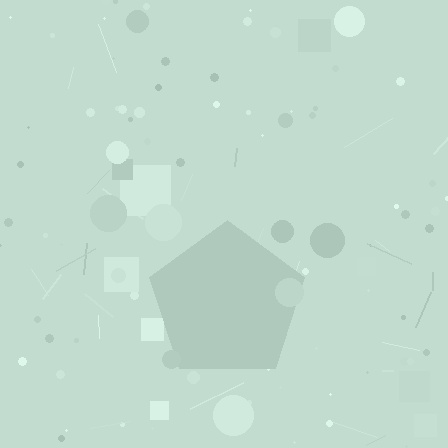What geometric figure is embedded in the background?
A pentagon is embedded in the background.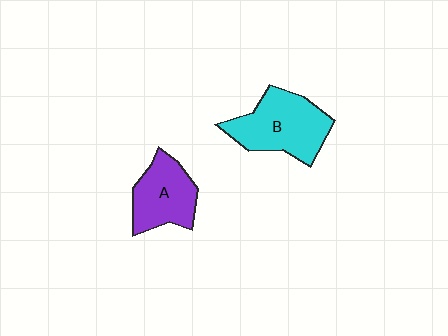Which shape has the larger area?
Shape B (cyan).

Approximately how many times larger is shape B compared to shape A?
Approximately 1.3 times.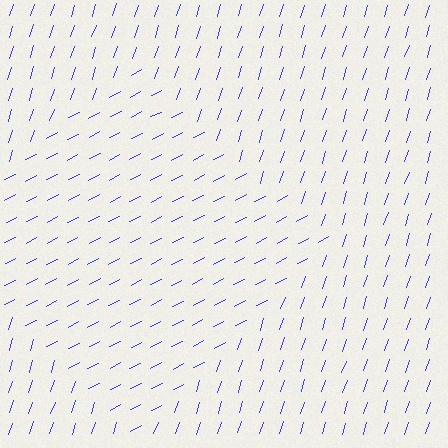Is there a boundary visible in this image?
Yes, there is a texture boundary formed by a change in line orientation.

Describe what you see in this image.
The image is filled with small blue line segments. A diamond region in the image has lines oriented differently from the surrounding lines, creating a visible texture boundary.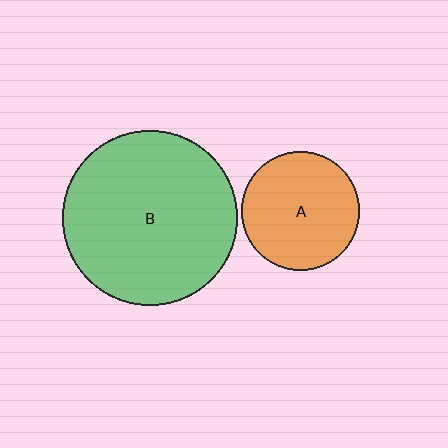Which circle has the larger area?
Circle B (green).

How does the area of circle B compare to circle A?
Approximately 2.2 times.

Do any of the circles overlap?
No, none of the circles overlap.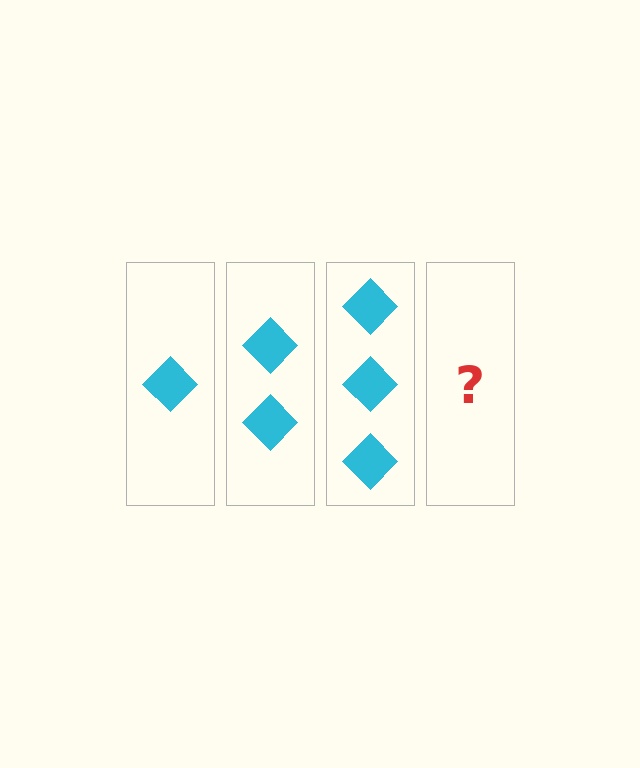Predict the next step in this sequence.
The next step is 4 diamonds.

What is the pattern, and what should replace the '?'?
The pattern is that each step adds one more diamond. The '?' should be 4 diamonds.